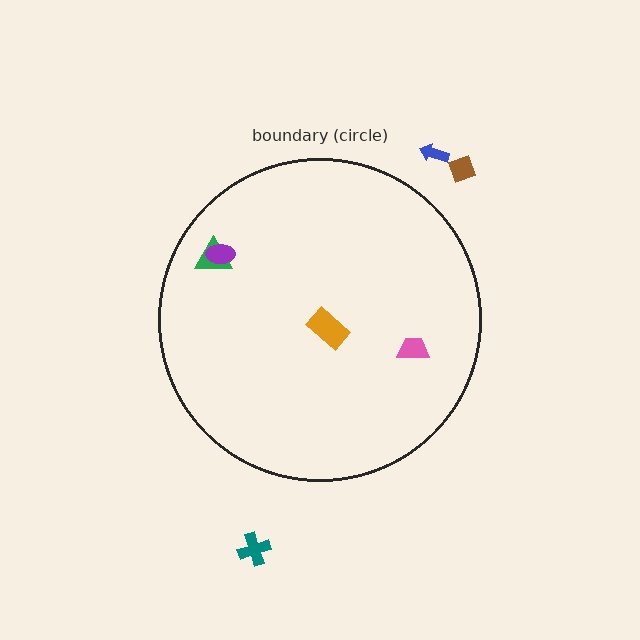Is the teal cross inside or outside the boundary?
Outside.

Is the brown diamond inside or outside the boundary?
Outside.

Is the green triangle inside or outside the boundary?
Inside.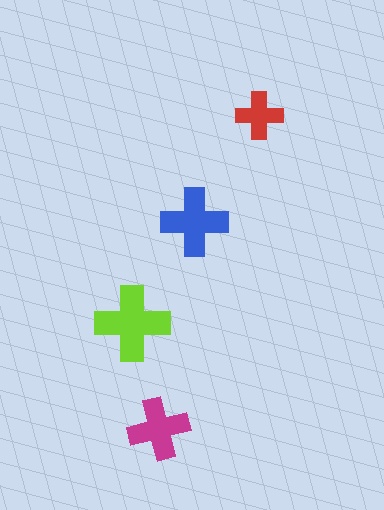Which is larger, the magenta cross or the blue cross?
The blue one.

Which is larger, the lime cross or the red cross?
The lime one.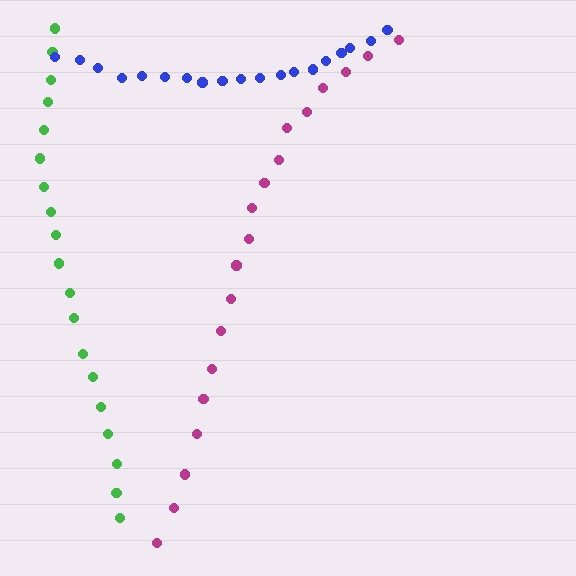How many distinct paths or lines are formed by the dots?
There are 3 distinct paths.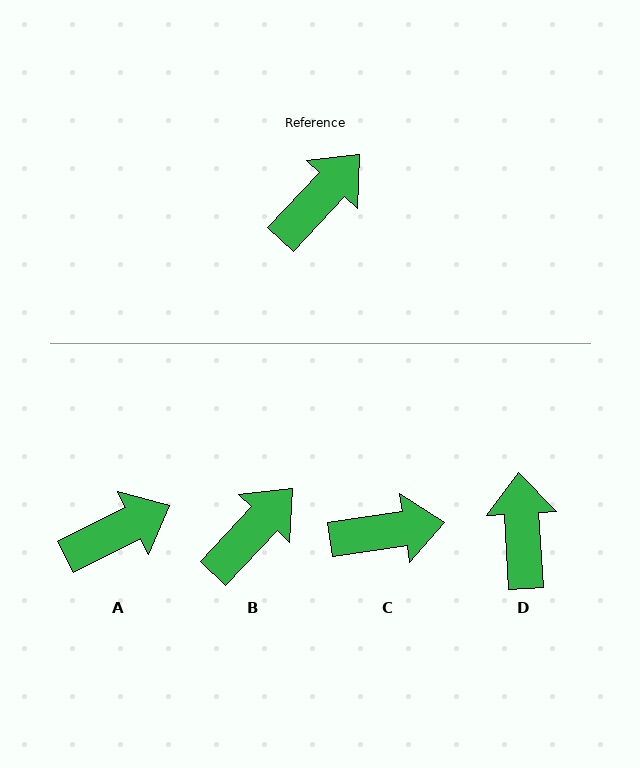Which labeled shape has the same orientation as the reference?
B.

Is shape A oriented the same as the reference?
No, it is off by about 21 degrees.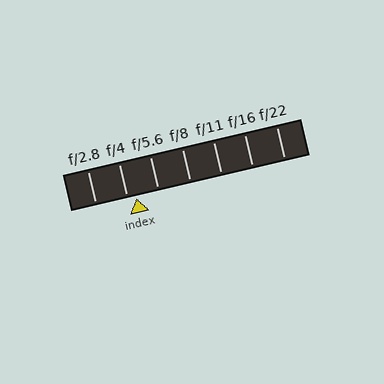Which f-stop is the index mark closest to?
The index mark is closest to f/4.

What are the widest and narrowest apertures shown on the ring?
The widest aperture shown is f/2.8 and the narrowest is f/22.